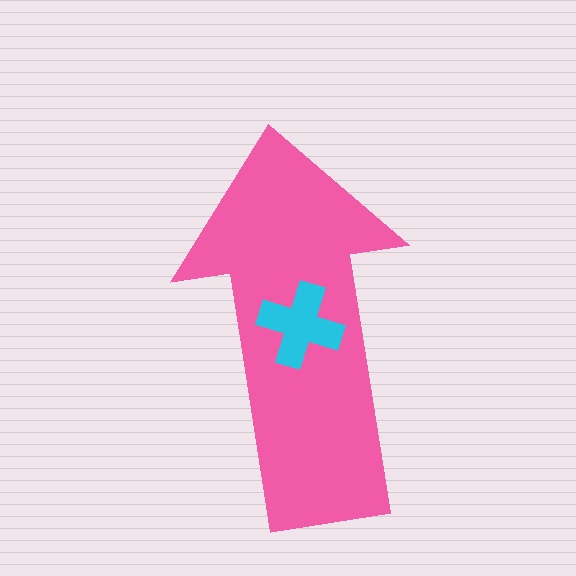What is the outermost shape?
The pink arrow.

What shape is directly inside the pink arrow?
The cyan cross.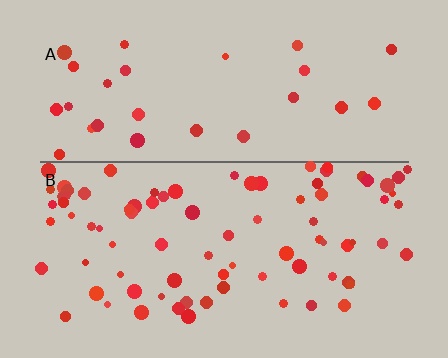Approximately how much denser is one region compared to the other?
Approximately 2.8× — region B over region A.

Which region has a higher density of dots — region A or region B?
B (the bottom).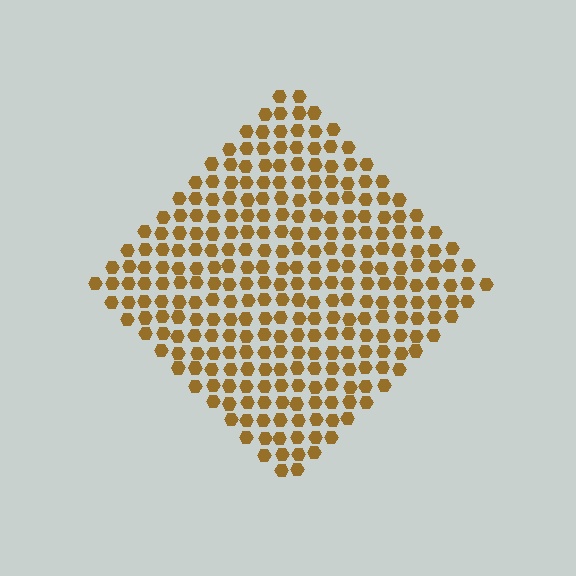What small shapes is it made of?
It is made of small hexagons.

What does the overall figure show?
The overall figure shows a diamond.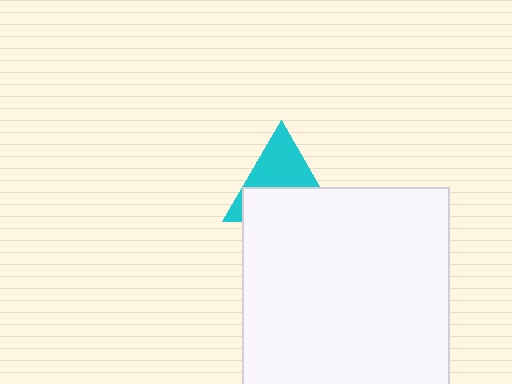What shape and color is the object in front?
The object in front is a white square.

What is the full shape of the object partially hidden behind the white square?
The partially hidden object is a cyan triangle.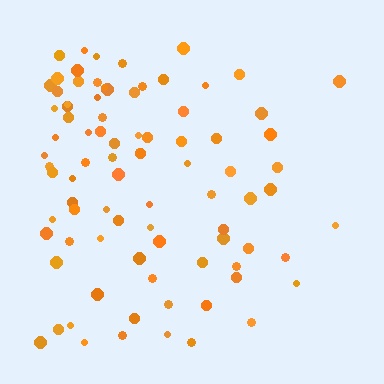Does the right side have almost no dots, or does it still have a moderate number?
Still a moderate number, just noticeably fewer than the left.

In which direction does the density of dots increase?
From right to left, with the left side densest.